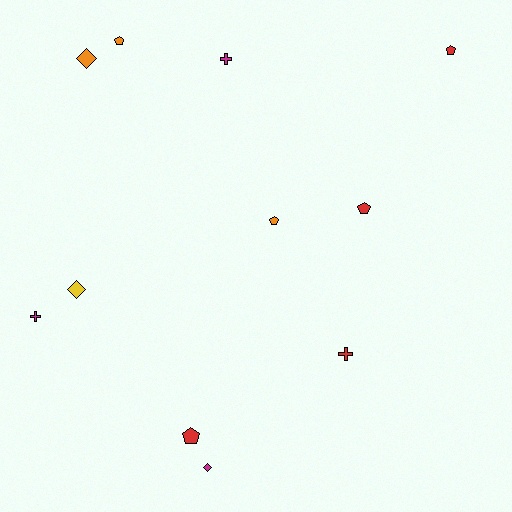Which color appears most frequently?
Red, with 4 objects.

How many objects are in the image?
There are 11 objects.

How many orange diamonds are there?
There is 1 orange diamond.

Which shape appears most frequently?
Pentagon, with 5 objects.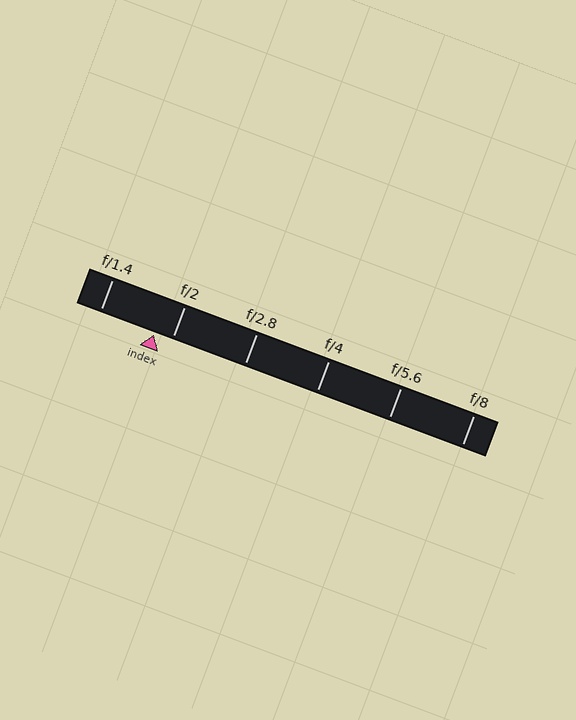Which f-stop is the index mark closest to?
The index mark is closest to f/2.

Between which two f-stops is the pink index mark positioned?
The index mark is between f/1.4 and f/2.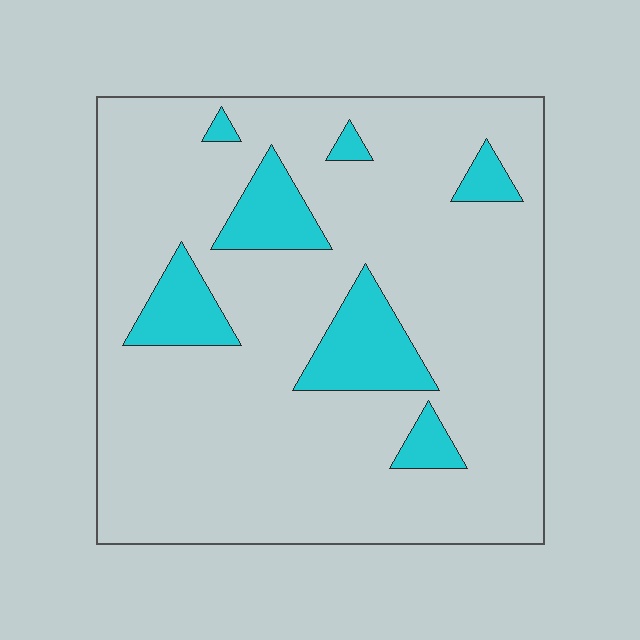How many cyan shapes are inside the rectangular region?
7.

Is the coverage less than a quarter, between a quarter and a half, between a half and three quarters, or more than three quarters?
Less than a quarter.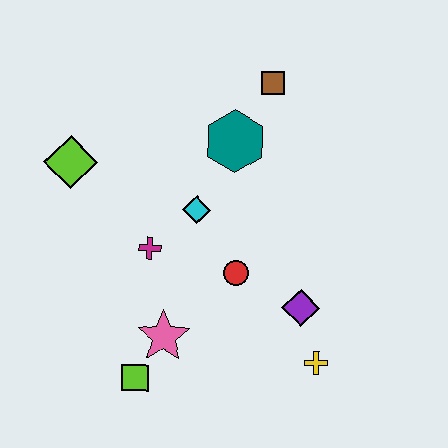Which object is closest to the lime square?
The pink star is closest to the lime square.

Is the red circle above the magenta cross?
No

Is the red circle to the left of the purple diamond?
Yes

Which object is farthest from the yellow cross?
The lime diamond is farthest from the yellow cross.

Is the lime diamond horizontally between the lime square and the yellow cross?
No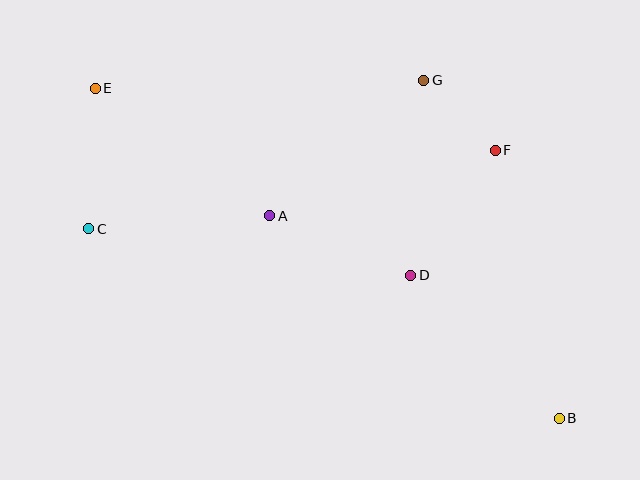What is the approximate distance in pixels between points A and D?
The distance between A and D is approximately 153 pixels.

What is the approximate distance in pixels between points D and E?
The distance between D and E is approximately 367 pixels.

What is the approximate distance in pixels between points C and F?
The distance between C and F is approximately 414 pixels.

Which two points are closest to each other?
Points F and G are closest to each other.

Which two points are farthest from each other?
Points B and E are farthest from each other.